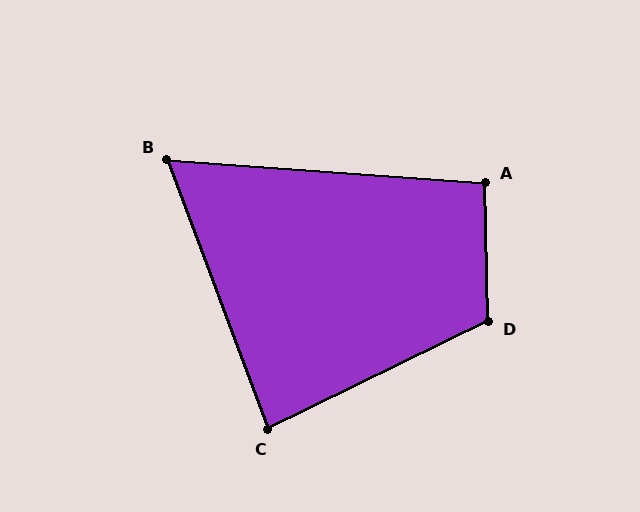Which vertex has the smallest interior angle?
B, at approximately 65 degrees.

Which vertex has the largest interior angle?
D, at approximately 115 degrees.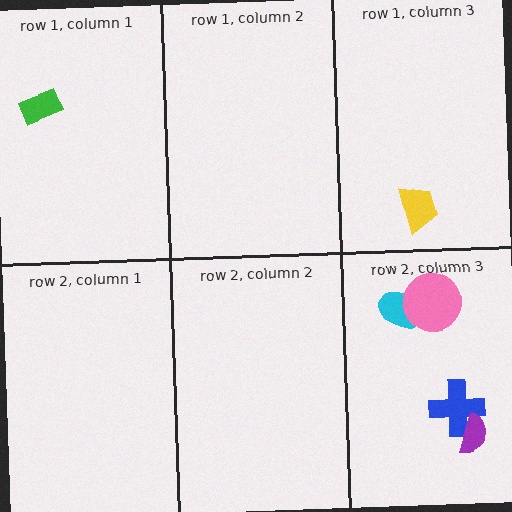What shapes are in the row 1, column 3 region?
The yellow trapezoid.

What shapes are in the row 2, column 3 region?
The cyan ellipse, the blue cross, the purple semicircle, the pink circle.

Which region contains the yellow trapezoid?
The row 1, column 3 region.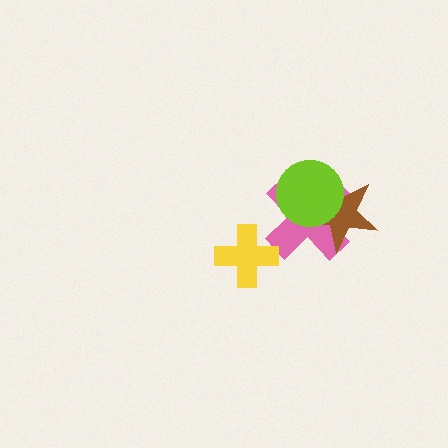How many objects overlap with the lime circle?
2 objects overlap with the lime circle.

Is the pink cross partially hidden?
Yes, it is partially covered by another shape.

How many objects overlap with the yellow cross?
0 objects overlap with the yellow cross.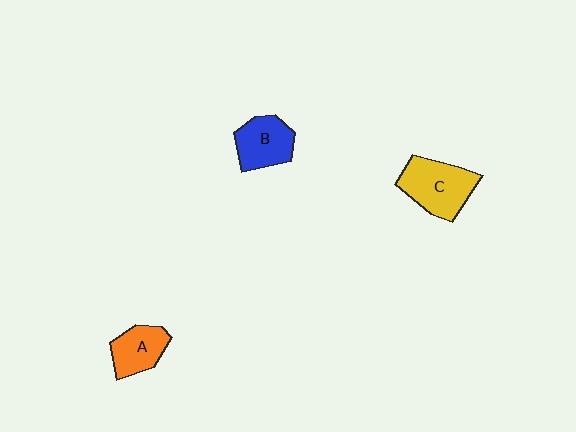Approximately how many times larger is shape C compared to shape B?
Approximately 1.3 times.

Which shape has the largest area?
Shape C (yellow).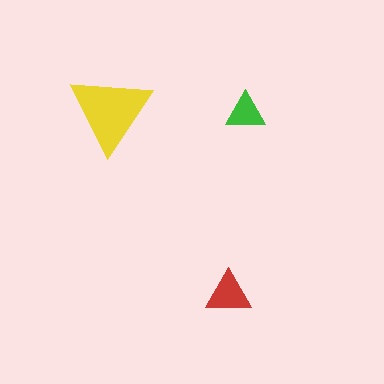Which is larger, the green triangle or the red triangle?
The red one.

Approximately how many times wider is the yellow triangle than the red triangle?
About 2 times wider.